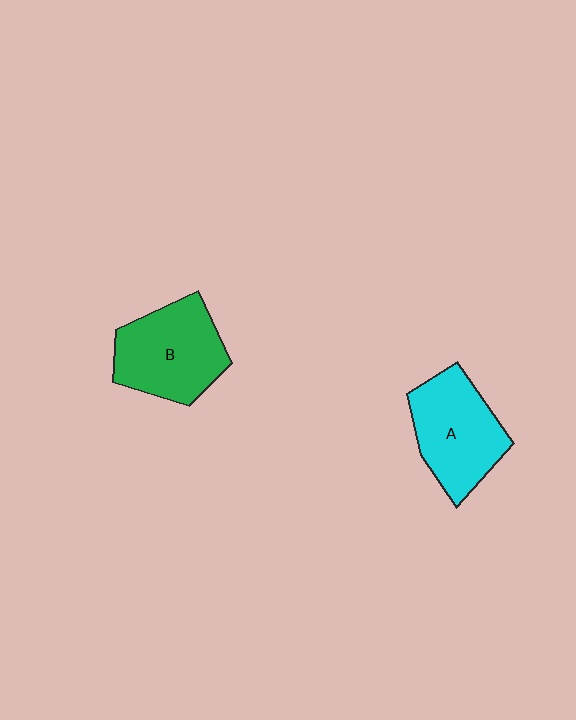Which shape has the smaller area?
Shape A (cyan).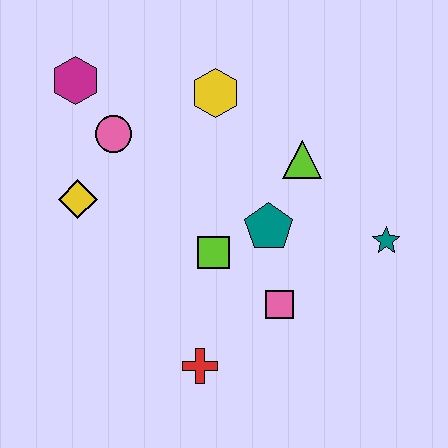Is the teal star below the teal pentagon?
Yes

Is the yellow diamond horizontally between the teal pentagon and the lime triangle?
No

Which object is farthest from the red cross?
The magenta hexagon is farthest from the red cross.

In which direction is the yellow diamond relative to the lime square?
The yellow diamond is to the left of the lime square.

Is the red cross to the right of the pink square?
No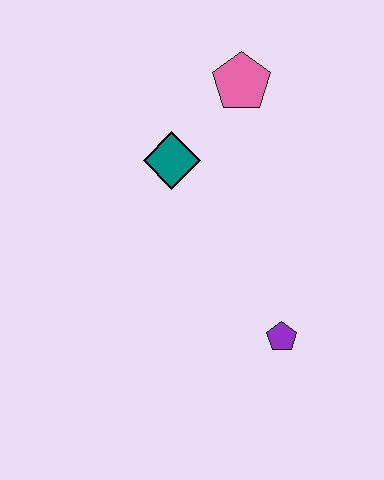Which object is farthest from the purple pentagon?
The pink pentagon is farthest from the purple pentagon.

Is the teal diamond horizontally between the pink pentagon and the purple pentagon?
No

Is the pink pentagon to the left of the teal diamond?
No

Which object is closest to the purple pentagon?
The teal diamond is closest to the purple pentagon.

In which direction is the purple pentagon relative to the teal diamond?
The purple pentagon is below the teal diamond.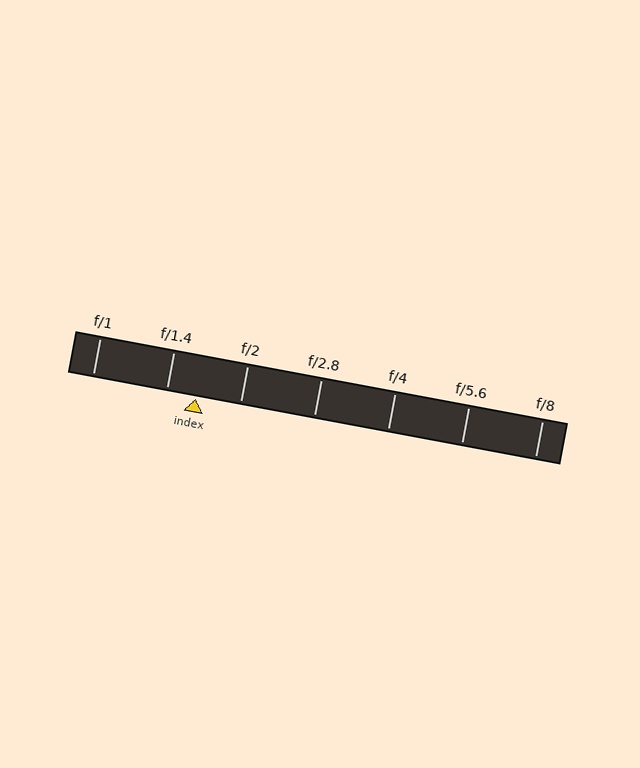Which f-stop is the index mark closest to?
The index mark is closest to f/1.4.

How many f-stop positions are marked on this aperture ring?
There are 7 f-stop positions marked.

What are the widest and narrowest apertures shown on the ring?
The widest aperture shown is f/1 and the narrowest is f/8.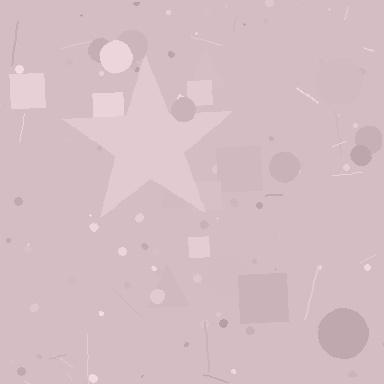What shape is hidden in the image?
A star is hidden in the image.